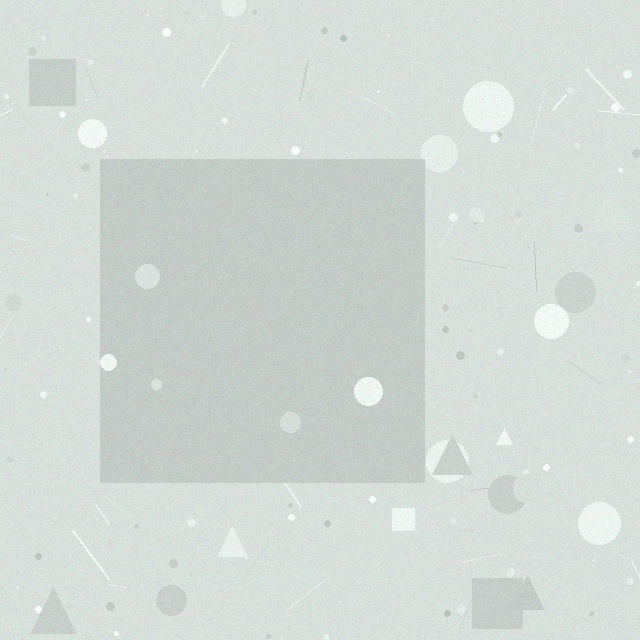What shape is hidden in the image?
A square is hidden in the image.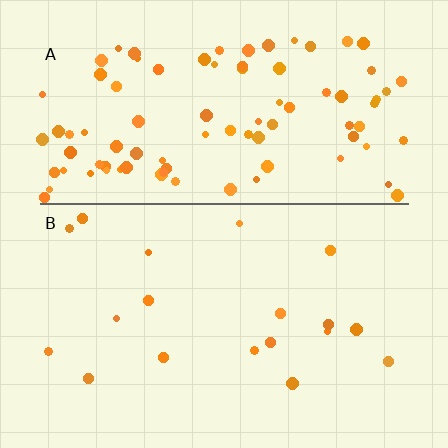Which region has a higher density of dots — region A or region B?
A (the top).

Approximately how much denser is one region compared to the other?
Approximately 5.0× — region A over region B.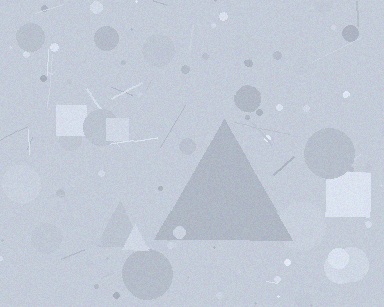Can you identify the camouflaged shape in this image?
The camouflaged shape is a triangle.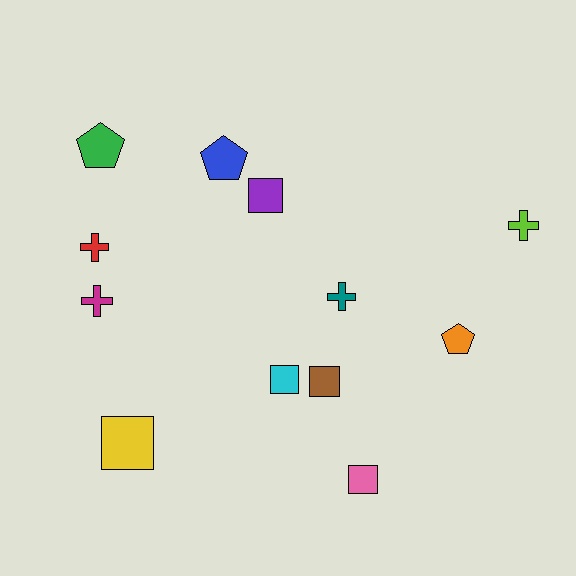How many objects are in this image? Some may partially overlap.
There are 12 objects.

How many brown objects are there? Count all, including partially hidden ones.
There is 1 brown object.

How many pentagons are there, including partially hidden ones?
There are 3 pentagons.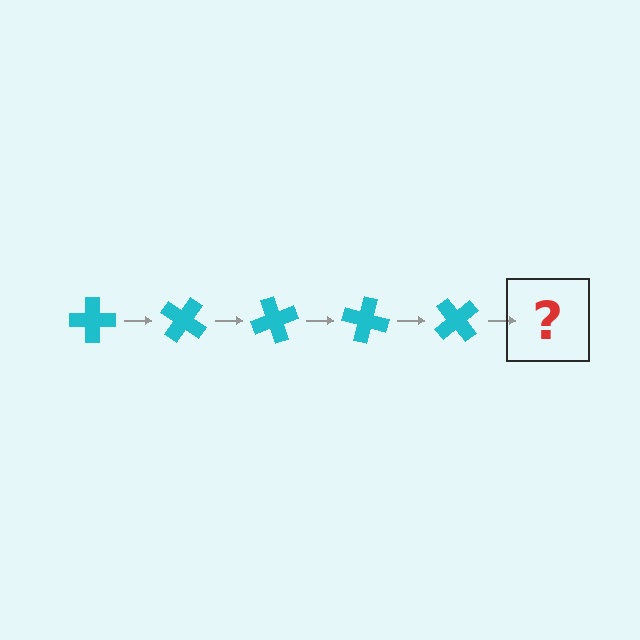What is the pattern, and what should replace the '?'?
The pattern is that the cross rotates 35 degrees each step. The '?' should be a cyan cross rotated 175 degrees.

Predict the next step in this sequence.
The next step is a cyan cross rotated 175 degrees.